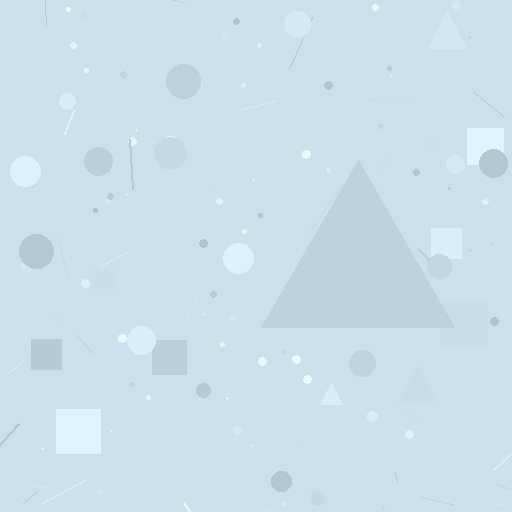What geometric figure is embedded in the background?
A triangle is embedded in the background.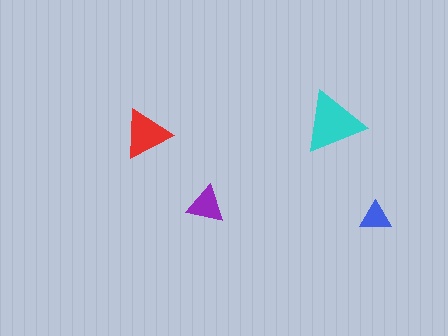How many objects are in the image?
There are 4 objects in the image.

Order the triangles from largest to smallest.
the cyan one, the red one, the purple one, the blue one.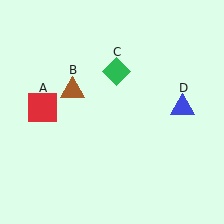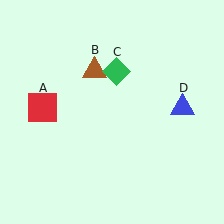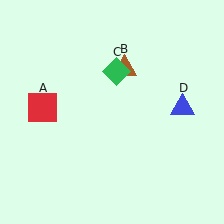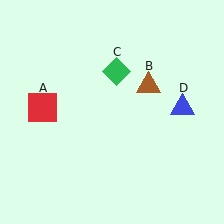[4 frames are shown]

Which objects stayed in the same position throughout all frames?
Red square (object A) and green diamond (object C) and blue triangle (object D) remained stationary.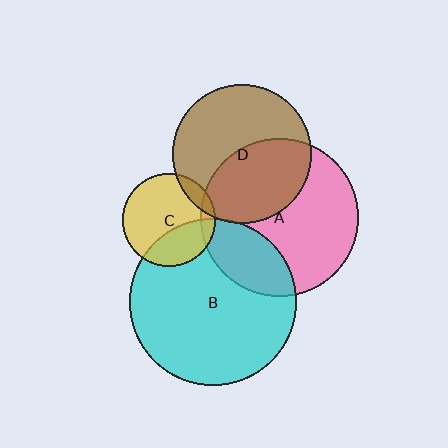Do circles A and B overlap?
Yes.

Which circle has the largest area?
Circle B (cyan).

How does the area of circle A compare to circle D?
Approximately 1.3 times.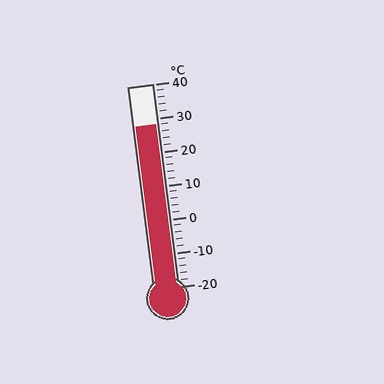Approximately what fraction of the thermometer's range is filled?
The thermometer is filled to approximately 80% of its range.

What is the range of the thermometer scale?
The thermometer scale ranges from -20°C to 40°C.